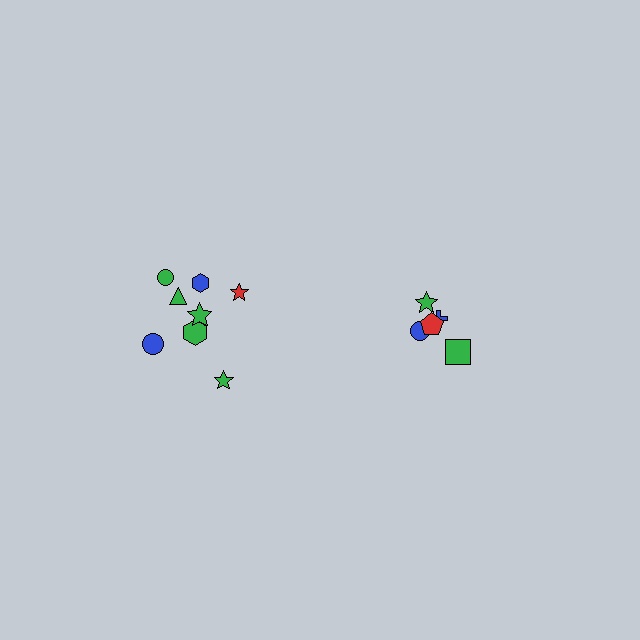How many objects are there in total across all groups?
There are 13 objects.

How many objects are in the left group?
There are 8 objects.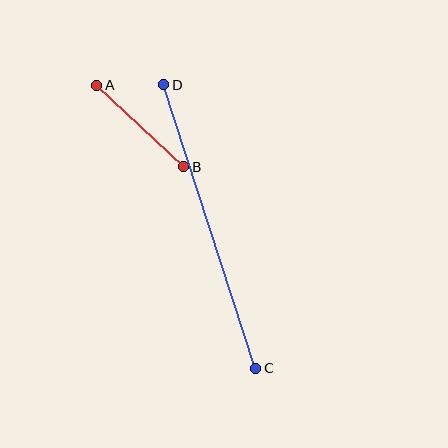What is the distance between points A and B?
The distance is approximately 119 pixels.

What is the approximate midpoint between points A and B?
The midpoint is at approximately (140, 126) pixels.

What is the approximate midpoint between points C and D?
The midpoint is at approximately (210, 226) pixels.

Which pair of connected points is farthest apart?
Points C and D are farthest apart.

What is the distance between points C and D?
The distance is approximately 298 pixels.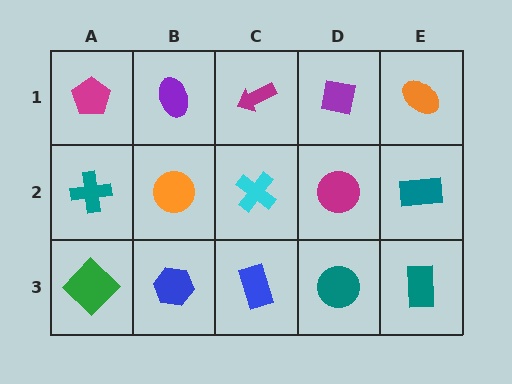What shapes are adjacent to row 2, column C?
A magenta arrow (row 1, column C), a blue rectangle (row 3, column C), an orange circle (row 2, column B), a magenta circle (row 2, column D).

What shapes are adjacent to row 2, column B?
A purple ellipse (row 1, column B), a blue hexagon (row 3, column B), a teal cross (row 2, column A), a cyan cross (row 2, column C).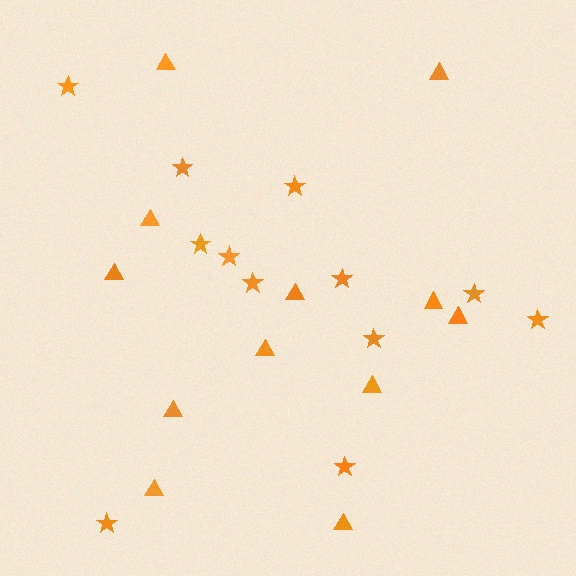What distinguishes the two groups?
There are 2 groups: one group of triangles (12) and one group of stars (12).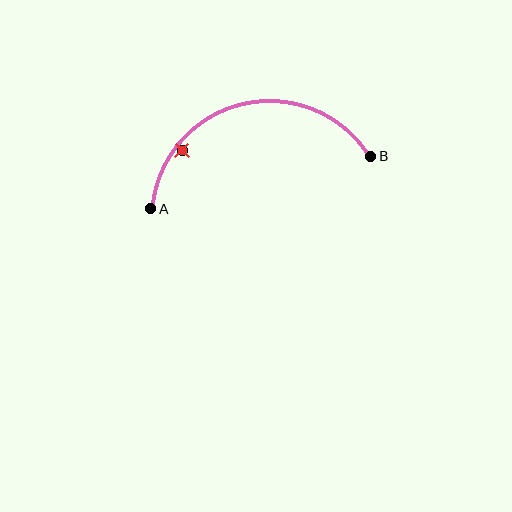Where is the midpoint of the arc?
The arc midpoint is the point on the curve farthest from the straight line joining A and B. It sits above that line.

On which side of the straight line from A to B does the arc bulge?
The arc bulges above the straight line connecting A and B.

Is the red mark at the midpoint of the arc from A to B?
No — the red mark does not lie on the arc at all. It sits slightly inside the curve.